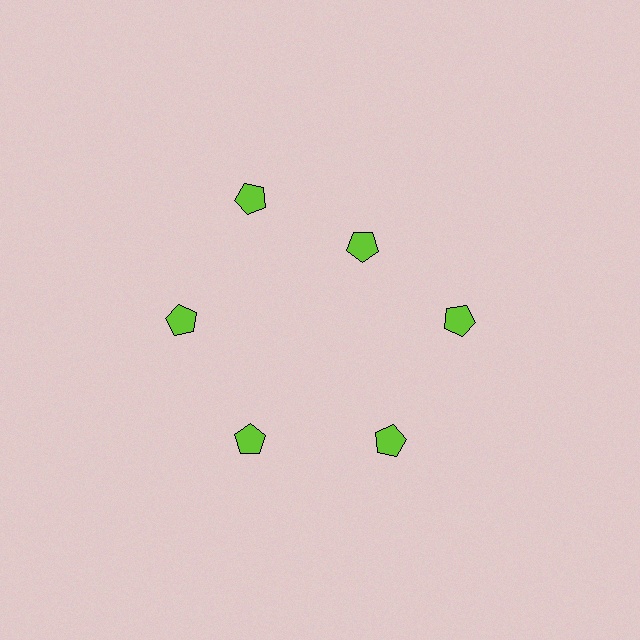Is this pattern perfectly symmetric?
No. The 6 lime pentagons are arranged in a ring, but one element near the 1 o'clock position is pulled inward toward the center, breaking the 6-fold rotational symmetry.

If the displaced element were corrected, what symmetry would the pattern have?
It would have 6-fold rotational symmetry — the pattern would map onto itself every 60 degrees.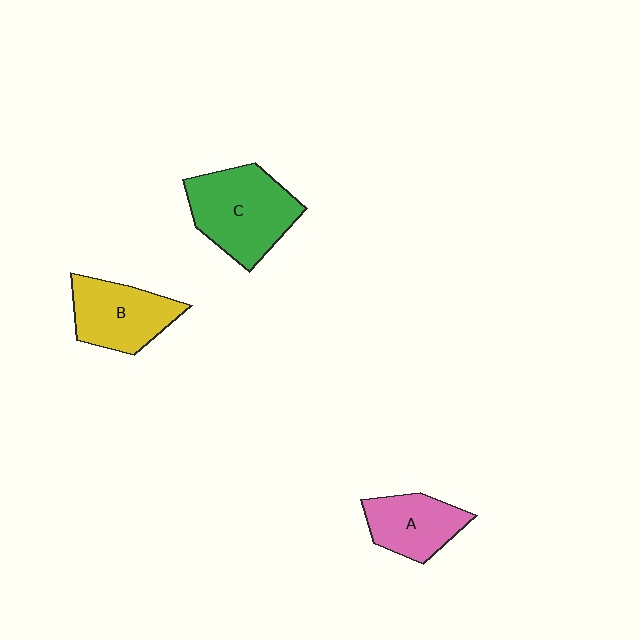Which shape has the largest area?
Shape C (green).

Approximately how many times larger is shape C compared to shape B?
Approximately 1.3 times.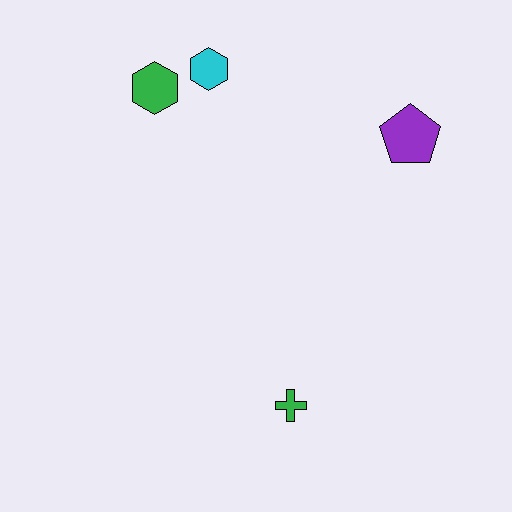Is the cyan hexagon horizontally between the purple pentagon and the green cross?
No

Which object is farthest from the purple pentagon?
The green cross is farthest from the purple pentagon.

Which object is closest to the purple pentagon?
The cyan hexagon is closest to the purple pentagon.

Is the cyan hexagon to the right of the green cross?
No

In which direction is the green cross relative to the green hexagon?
The green cross is below the green hexagon.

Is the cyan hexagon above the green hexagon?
Yes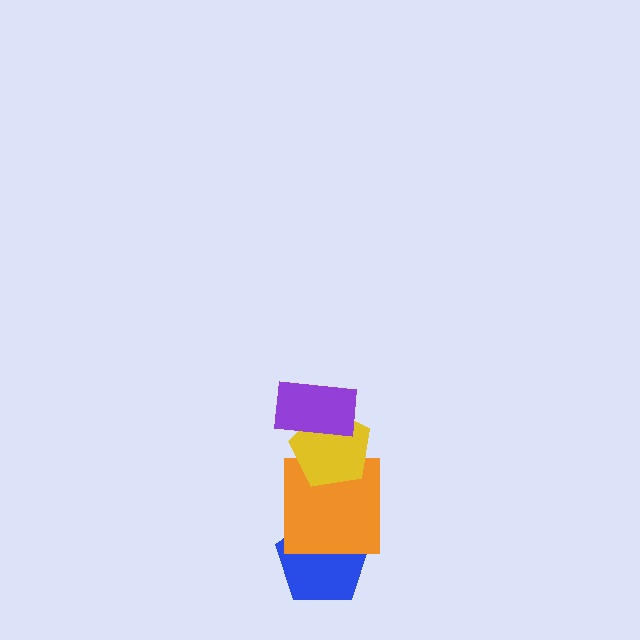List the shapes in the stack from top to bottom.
From top to bottom: the purple rectangle, the yellow pentagon, the orange square, the blue pentagon.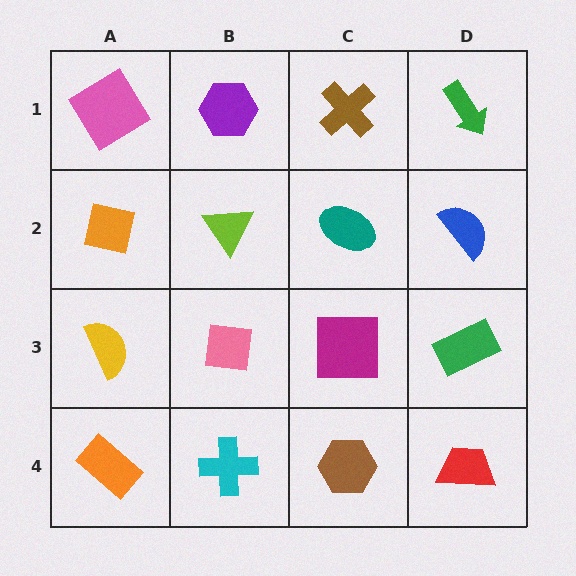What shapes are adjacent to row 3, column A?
An orange square (row 2, column A), an orange rectangle (row 4, column A), a pink square (row 3, column B).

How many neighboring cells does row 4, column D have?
2.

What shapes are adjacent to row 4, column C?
A magenta square (row 3, column C), a cyan cross (row 4, column B), a red trapezoid (row 4, column D).